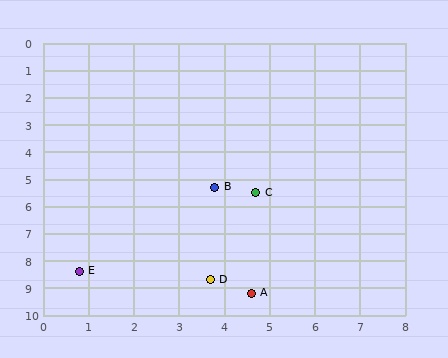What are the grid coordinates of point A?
Point A is at approximately (4.6, 9.2).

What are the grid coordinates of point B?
Point B is at approximately (3.8, 5.3).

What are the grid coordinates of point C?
Point C is at approximately (4.7, 5.5).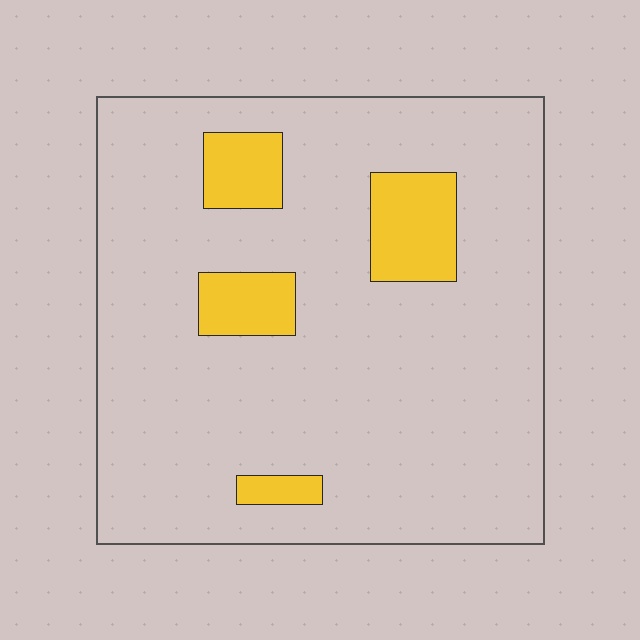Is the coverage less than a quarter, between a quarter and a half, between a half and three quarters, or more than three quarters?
Less than a quarter.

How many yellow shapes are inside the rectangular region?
4.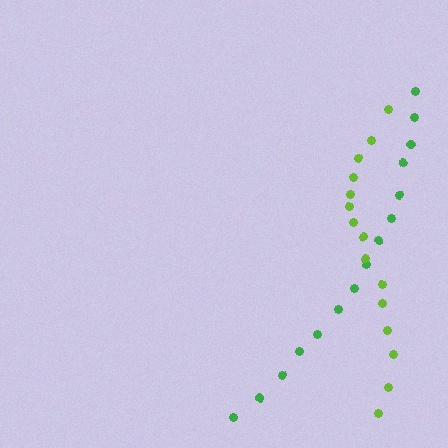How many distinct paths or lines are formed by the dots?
There are 2 distinct paths.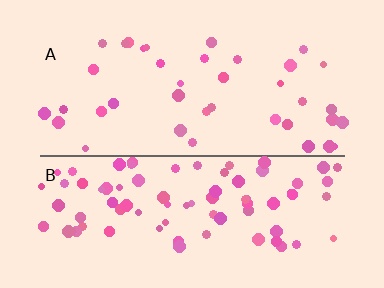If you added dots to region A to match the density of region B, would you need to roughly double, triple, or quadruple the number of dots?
Approximately double.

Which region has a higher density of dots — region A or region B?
B (the bottom).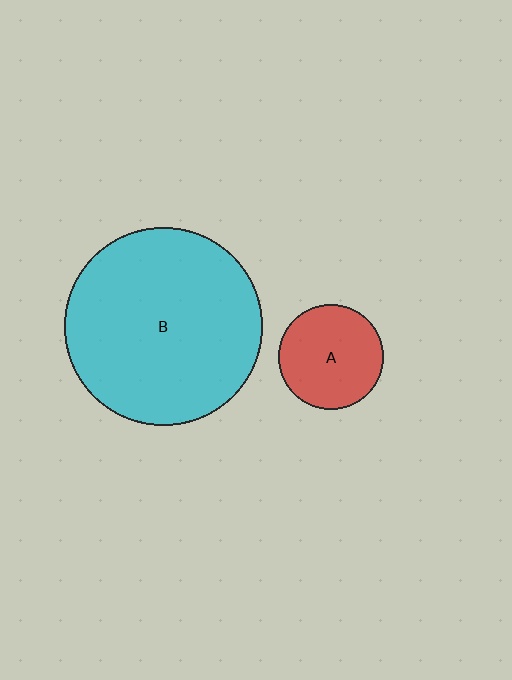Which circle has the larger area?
Circle B (cyan).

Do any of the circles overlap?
No, none of the circles overlap.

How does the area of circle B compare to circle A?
Approximately 3.5 times.